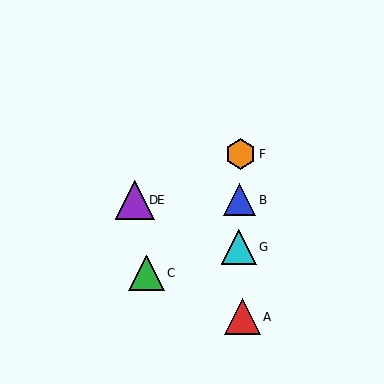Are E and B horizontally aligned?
Yes, both are at y≈200.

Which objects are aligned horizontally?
Objects B, D, E are aligned horizontally.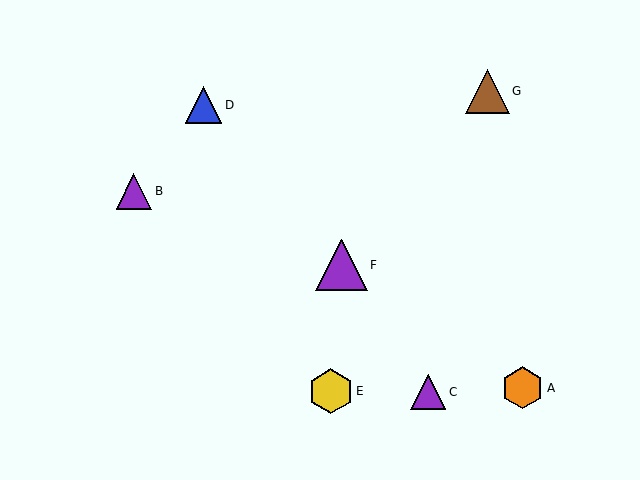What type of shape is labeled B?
Shape B is a purple triangle.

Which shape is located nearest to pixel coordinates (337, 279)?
The purple triangle (labeled F) at (342, 265) is nearest to that location.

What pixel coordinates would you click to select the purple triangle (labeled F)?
Click at (342, 265) to select the purple triangle F.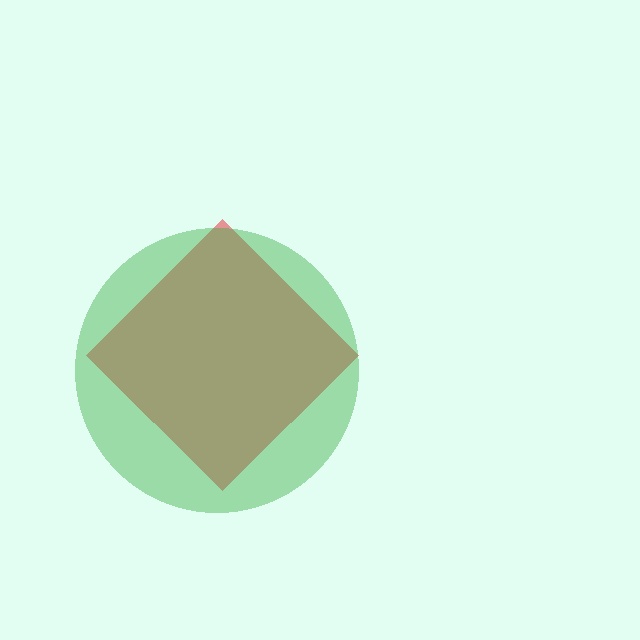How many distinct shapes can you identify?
There are 2 distinct shapes: a red diamond, a green circle.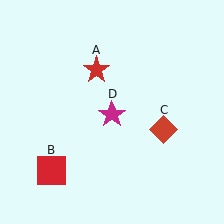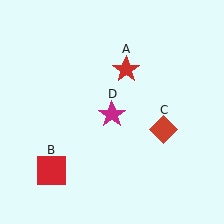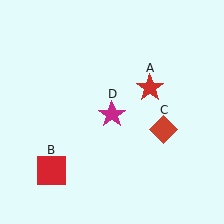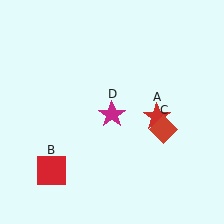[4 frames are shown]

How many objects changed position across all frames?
1 object changed position: red star (object A).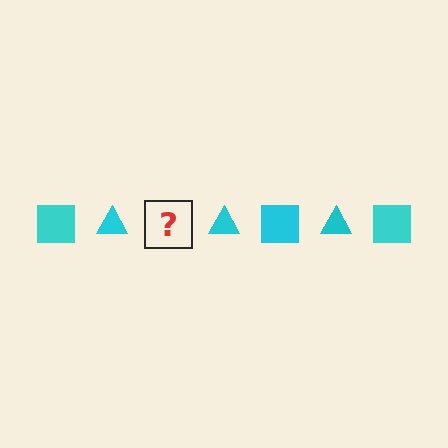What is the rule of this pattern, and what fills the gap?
The rule is that the pattern cycles through square, triangle shapes in cyan. The gap should be filled with a cyan square.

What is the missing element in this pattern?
The missing element is a cyan square.